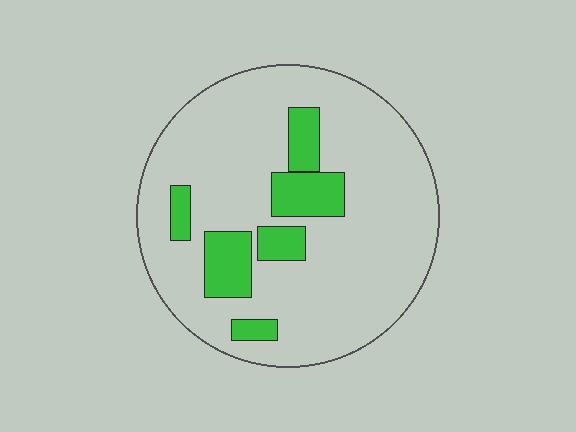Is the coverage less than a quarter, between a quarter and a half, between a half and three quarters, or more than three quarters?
Less than a quarter.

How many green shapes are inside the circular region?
6.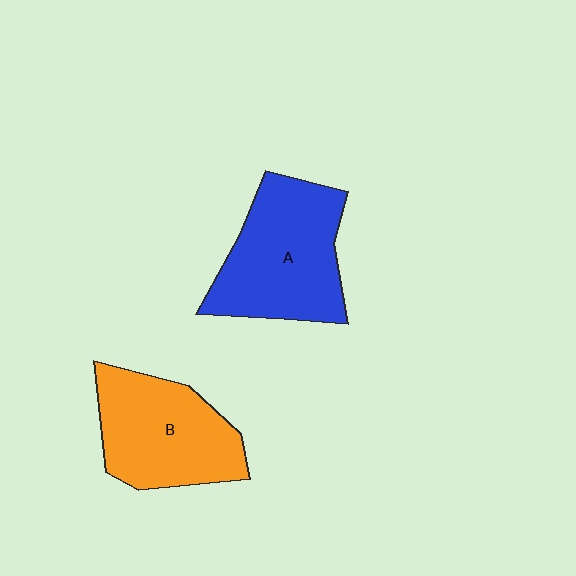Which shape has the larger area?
Shape A (blue).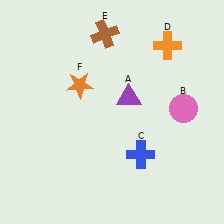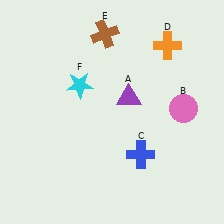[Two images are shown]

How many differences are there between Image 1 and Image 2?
There is 1 difference between the two images.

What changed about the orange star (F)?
In Image 1, F is orange. In Image 2, it changed to cyan.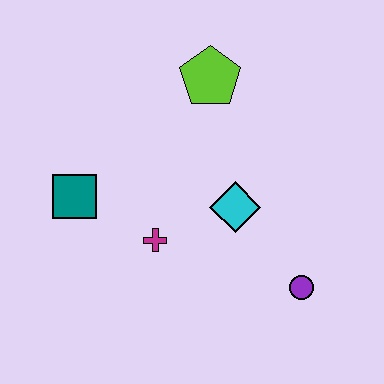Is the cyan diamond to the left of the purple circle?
Yes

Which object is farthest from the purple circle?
The teal square is farthest from the purple circle.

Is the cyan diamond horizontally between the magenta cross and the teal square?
No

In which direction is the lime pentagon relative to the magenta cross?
The lime pentagon is above the magenta cross.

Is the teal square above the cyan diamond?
Yes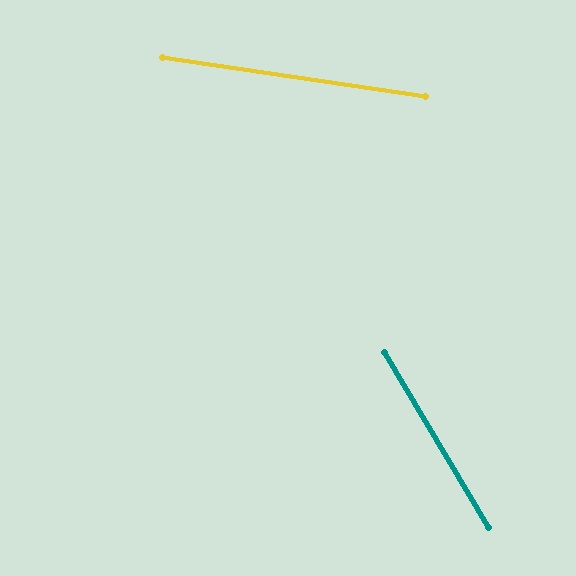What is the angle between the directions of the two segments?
Approximately 51 degrees.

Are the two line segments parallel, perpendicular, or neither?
Neither parallel nor perpendicular — they differ by about 51°.